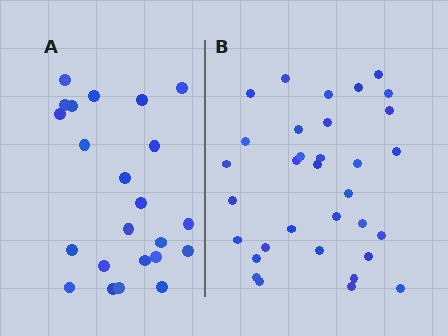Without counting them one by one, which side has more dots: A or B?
Region B (the right region) has more dots.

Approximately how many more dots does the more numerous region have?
Region B has roughly 10 or so more dots than region A.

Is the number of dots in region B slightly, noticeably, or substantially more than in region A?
Region B has noticeably more, but not dramatically so. The ratio is roughly 1.4 to 1.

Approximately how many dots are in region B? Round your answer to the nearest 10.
About 30 dots. (The exact count is 33, which rounds to 30.)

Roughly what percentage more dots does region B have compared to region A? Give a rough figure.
About 45% more.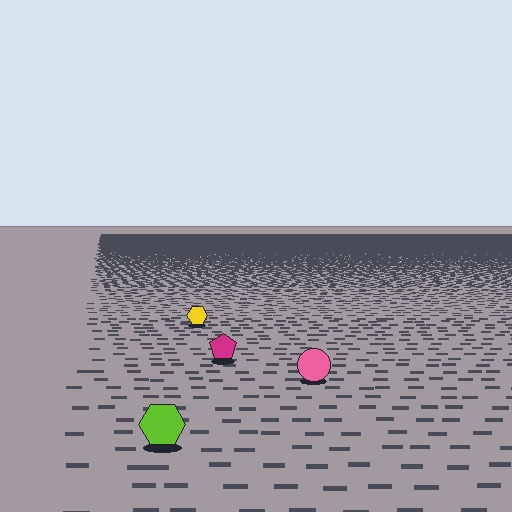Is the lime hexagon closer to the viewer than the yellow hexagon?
Yes. The lime hexagon is closer — you can tell from the texture gradient: the ground texture is coarser near it.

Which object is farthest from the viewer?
The yellow hexagon is farthest from the viewer. It appears smaller and the ground texture around it is denser.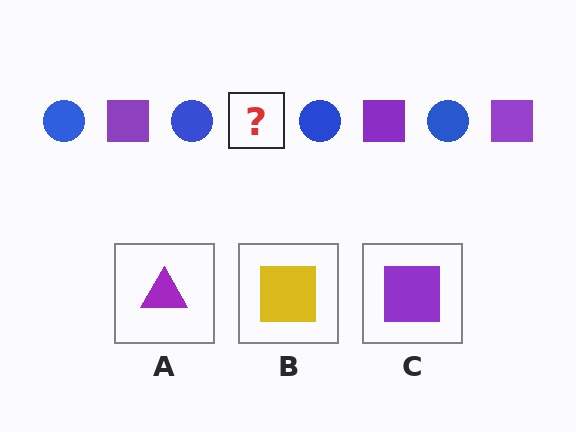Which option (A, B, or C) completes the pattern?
C.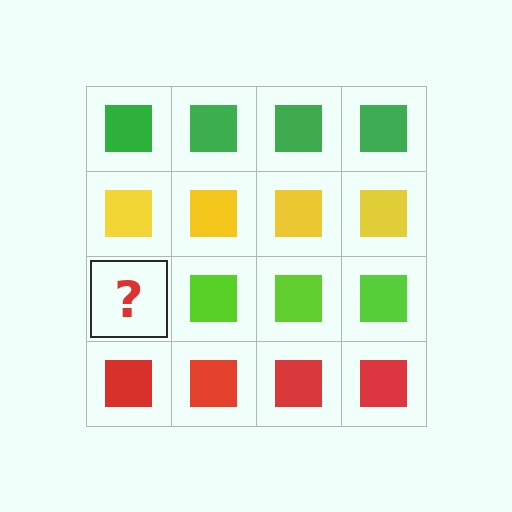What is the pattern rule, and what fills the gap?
The rule is that each row has a consistent color. The gap should be filled with a lime square.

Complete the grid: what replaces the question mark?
The question mark should be replaced with a lime square.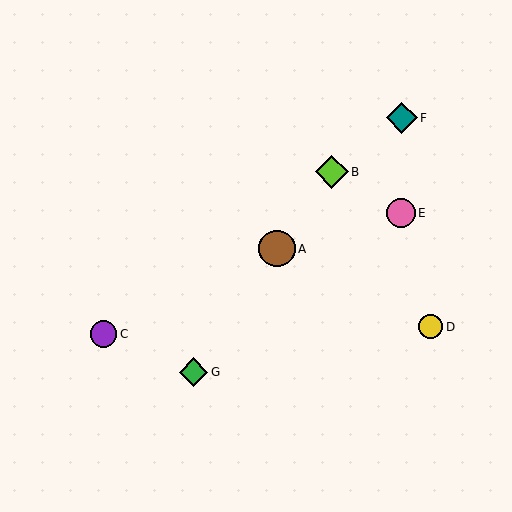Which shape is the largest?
The brown circle (labeled A) is the largest.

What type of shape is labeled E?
Shape E is a pink circle.